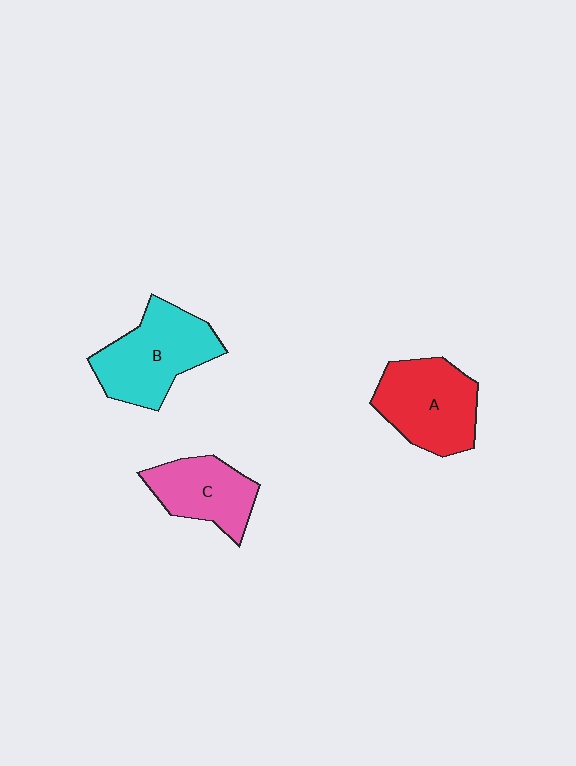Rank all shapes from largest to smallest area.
From largest to smallest: B (cyan), A (red), C (pink).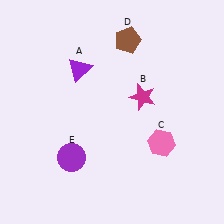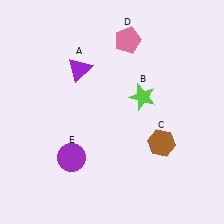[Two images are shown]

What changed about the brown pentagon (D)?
In Image 1, D is brown. In Image 2, it changed to pink.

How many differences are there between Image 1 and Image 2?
There are 3 differences between the two images.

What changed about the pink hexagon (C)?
In Image 1, C is pink. In Image 2, it changed to brown.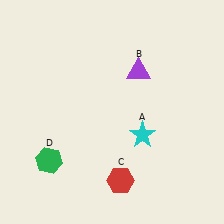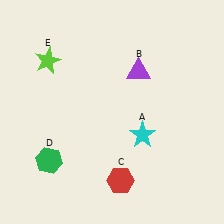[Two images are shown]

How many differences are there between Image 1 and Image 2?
There is 1 difference between the two images.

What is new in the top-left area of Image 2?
A lime star (E) was added in the top-left area of Image 2.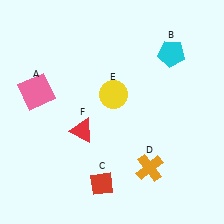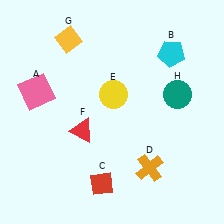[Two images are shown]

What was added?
A yellow diamond (G), a teal circle (H) were added in Image 2.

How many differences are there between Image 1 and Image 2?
There are 2 differences between the two images.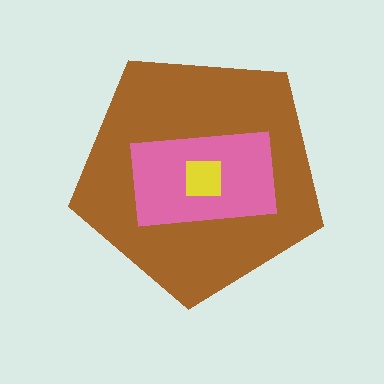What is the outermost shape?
The brown pentagon.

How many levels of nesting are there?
3.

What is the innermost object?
The yellow square.